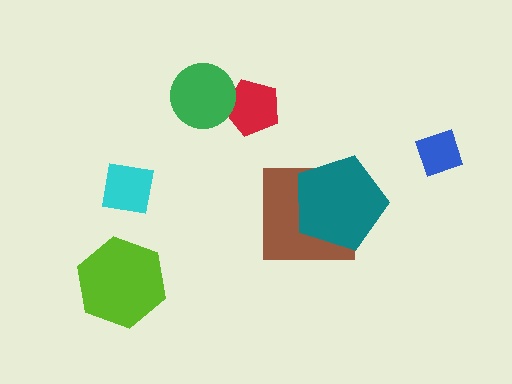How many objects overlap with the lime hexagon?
0 objects overlap with the lime hexagon.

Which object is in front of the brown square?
The teal pentagon is in front of the brown square.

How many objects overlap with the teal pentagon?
1 object overlaps with the teal pentagon.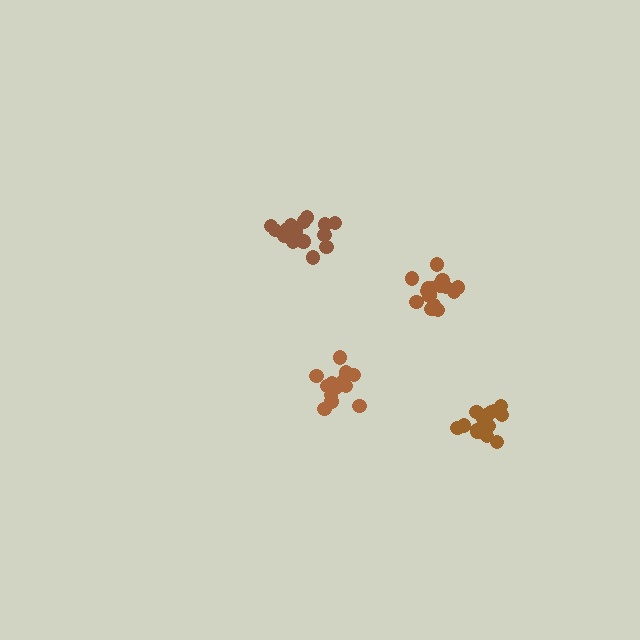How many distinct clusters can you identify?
There are 4 distinct clusters.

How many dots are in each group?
Group 1: 16 dots, Group 2: 14 dots, Group 3: 18 dots, Group 4: 18 dots (66 total).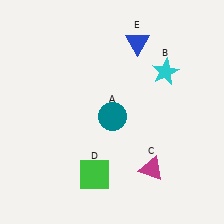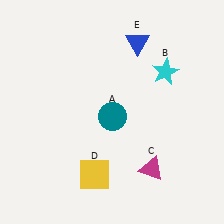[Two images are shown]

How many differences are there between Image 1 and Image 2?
There is 1 difference between the two images.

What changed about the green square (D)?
In Image 1, D is green. In Image 2, it changed to yellow.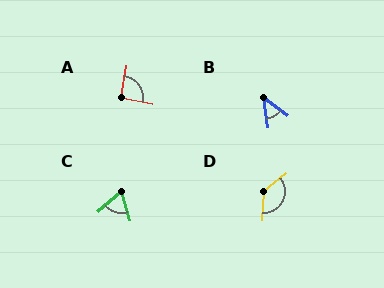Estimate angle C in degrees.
Approximately 65 degrees.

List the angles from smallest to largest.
B (45°), C (65°), A (93°), D (131°).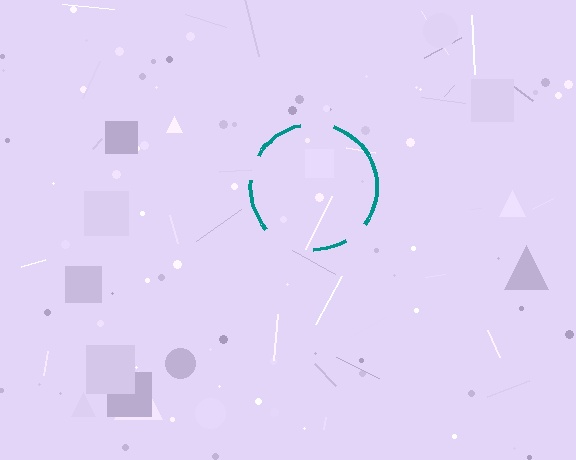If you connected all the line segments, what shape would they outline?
They would outline a circle.